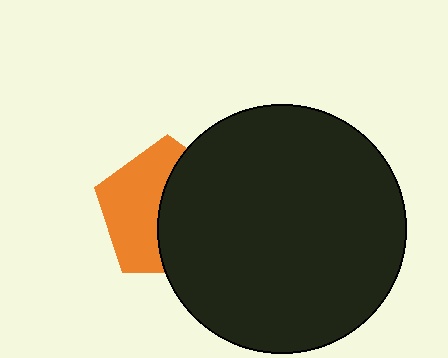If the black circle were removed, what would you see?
You would see the complete orange pentagon.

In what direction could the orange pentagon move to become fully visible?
The orange pentagon could move left. That would shift it out from behind the black circle entirely.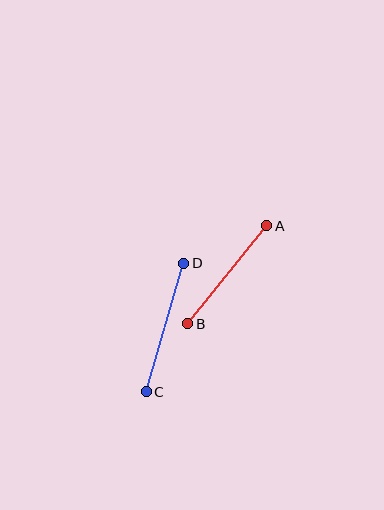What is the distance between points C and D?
The distance is approximately 134 pixels.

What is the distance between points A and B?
The distance is approximately 126 pixels.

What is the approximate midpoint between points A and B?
The midpoint is at approximately (227, 275) pixels.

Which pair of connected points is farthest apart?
Points C and D are farthest apart.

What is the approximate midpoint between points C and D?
The midpoint is at approximately (165, 327) pixels.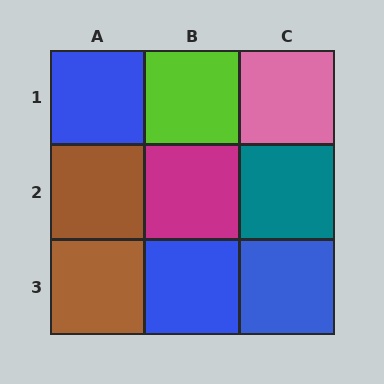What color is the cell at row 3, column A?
Brown.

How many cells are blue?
3 cells are blue.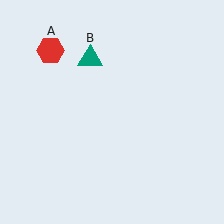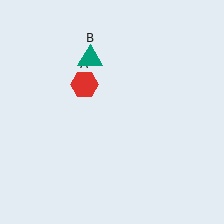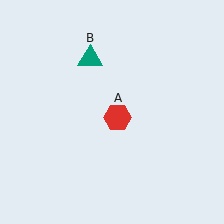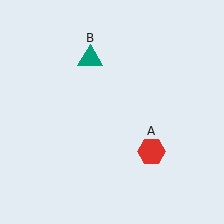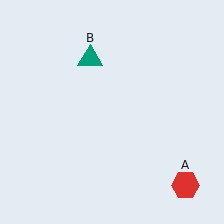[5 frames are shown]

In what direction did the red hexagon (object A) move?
The red hexagon (object A) moved down and to the right.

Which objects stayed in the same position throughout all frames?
Teal triangle (object B) remained stationary.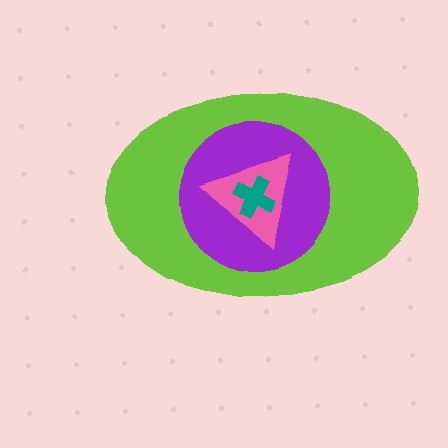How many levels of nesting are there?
4.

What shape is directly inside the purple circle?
The pink triangle.